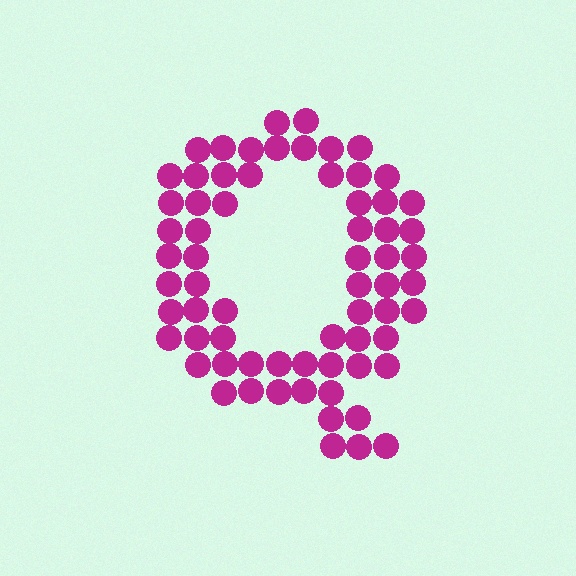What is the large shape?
The large shape is the letter Q.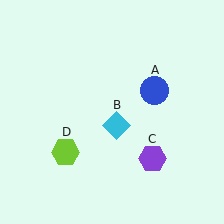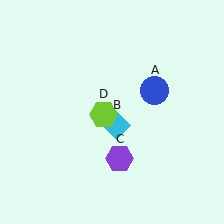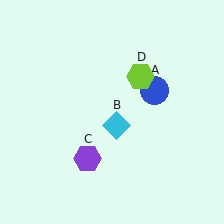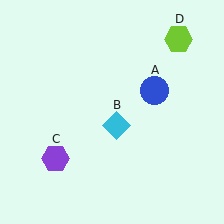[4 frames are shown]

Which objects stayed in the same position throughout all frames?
Blue circle (object A) and cyan diamond (object B) remained stationary.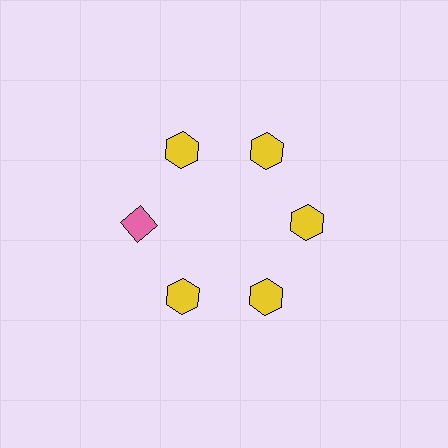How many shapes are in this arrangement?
There are 6 shapes arranged in a ring pattern.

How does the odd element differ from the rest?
It differs in both color (pink instead of yellow) and shape (diamond instead of hexagon).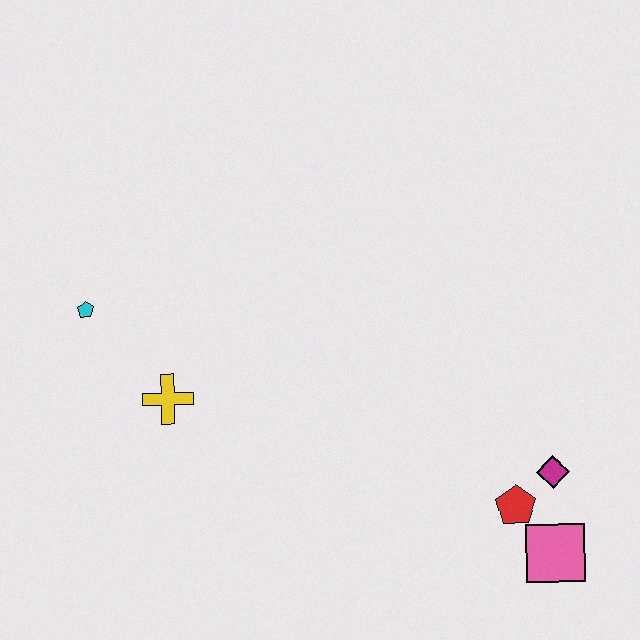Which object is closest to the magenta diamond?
The red pentagon is closest to the magenta diamond.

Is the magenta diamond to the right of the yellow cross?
Yes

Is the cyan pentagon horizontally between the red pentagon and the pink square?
No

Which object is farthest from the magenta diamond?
The cyan pentagon is farthest from the magenta diamond.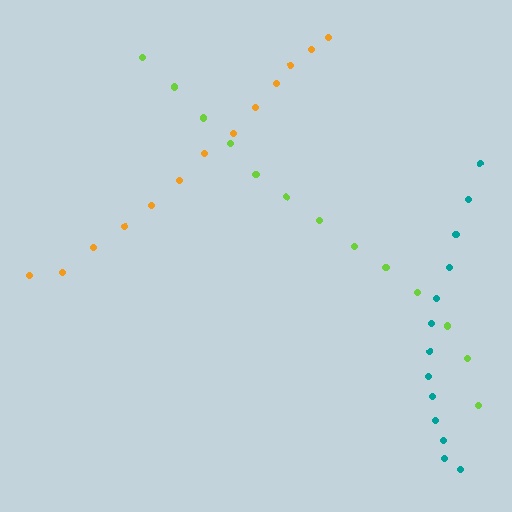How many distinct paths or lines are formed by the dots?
There are 3 distinct paths.